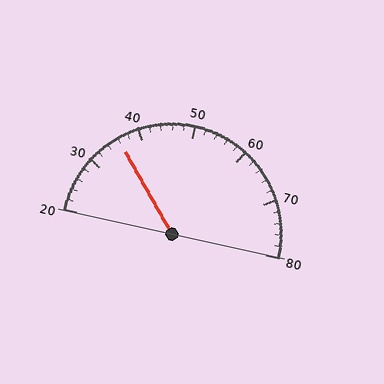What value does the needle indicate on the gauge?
The needle indicates approximately 36.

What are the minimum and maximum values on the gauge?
The gauge ranges from 20 to 80.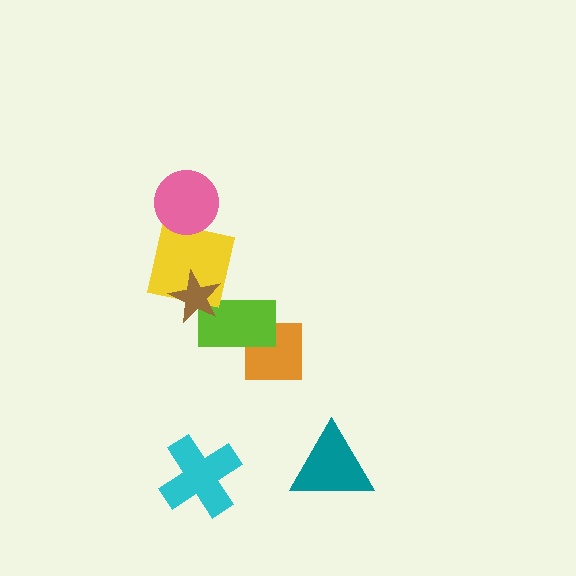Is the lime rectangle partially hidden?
Yes, it is partially covered by another shape.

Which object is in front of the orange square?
The lime rectangle is in front of the orange square.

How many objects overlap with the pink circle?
0 objects overlap with the pink circle.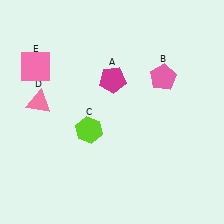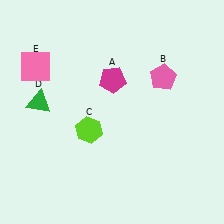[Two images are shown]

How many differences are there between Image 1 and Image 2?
There is 1 difference between the two images.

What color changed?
The triangle (D) changed from pink in Image 1 to green in Image 2.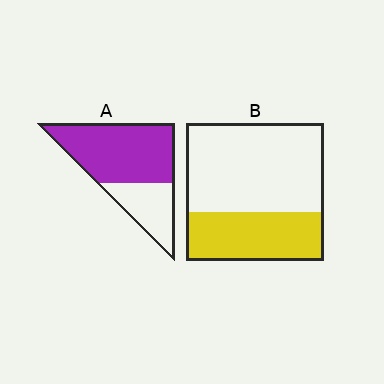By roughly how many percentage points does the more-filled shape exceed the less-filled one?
By roughly 30 percentage points (A over B).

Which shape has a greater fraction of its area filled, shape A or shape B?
Shape A.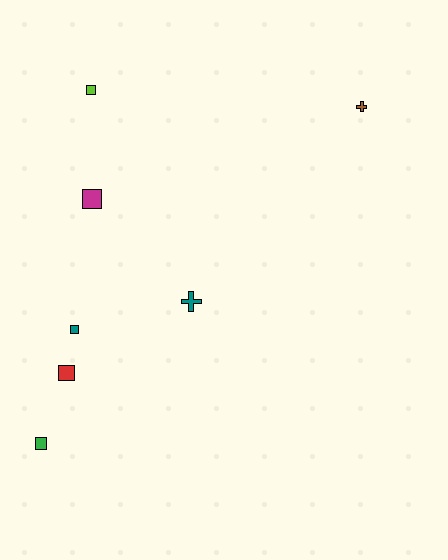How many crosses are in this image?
There are 2 crosses.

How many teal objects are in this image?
There are 2 teal objects.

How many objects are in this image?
There are 7 objects.